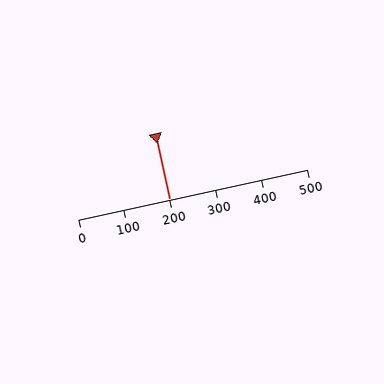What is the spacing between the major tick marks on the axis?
The major ticks are spaced 100 apart.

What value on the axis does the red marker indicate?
The marker indicates approximately 200.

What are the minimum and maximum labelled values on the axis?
The axis runs from 0 to 500.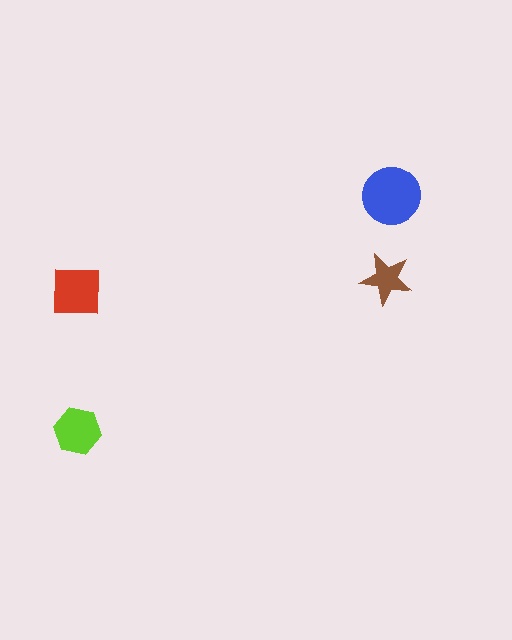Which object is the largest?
The blue circle.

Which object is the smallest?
The brown star.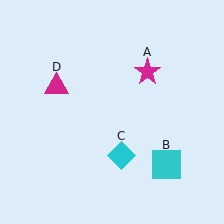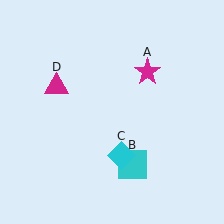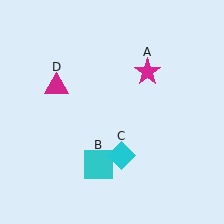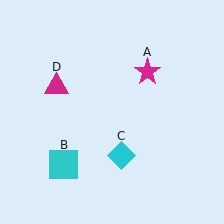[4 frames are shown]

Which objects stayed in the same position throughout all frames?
Magenta star (object A) and cyan diamond (object C) and magenta triangle (object D) remained stationary.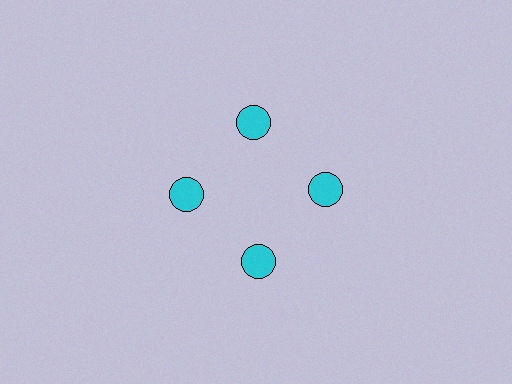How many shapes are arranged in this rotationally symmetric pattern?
There are 4 shapes, arranged in 4 groups of 1.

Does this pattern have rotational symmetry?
Yes, this pattern has 4-fold rotational symmetry. It looks the same after rotating 90 degrees around the center.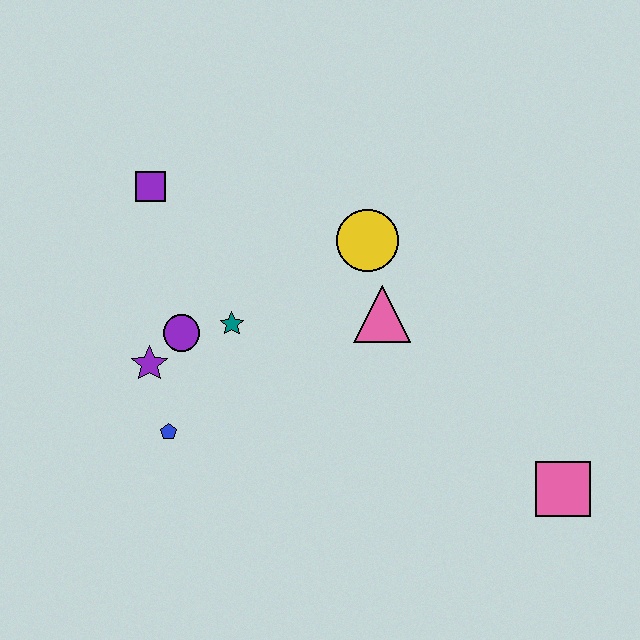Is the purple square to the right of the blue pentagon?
No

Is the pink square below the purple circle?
Yes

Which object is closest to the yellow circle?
The pink triangle is closest to the yellow circle.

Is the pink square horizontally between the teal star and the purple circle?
No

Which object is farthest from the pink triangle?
The purple square is farthest from the pink triangle.